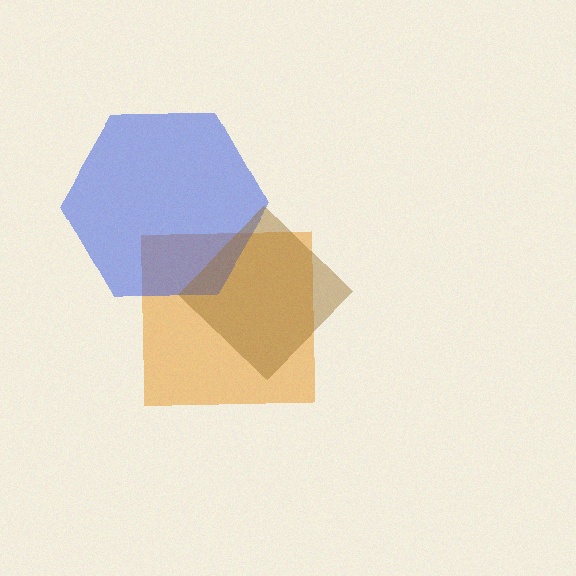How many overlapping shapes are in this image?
There are 3 overlapping shapes in the image.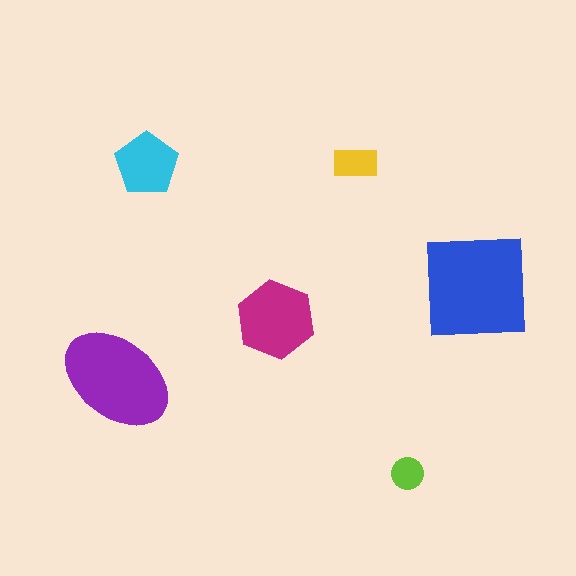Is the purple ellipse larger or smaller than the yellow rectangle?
Larger.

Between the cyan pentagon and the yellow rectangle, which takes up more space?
The cyan pentagon.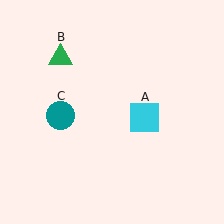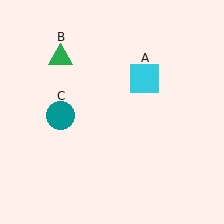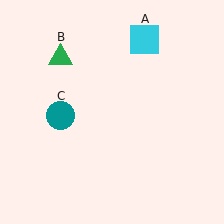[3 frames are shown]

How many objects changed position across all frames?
1 object changed position: cyan square (object A).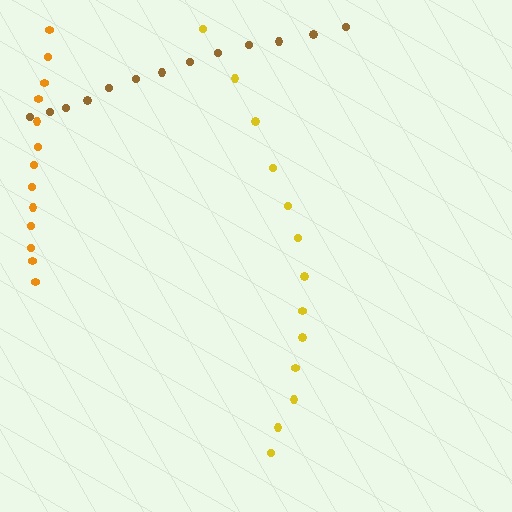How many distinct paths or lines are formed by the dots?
There are 3 distinct paths.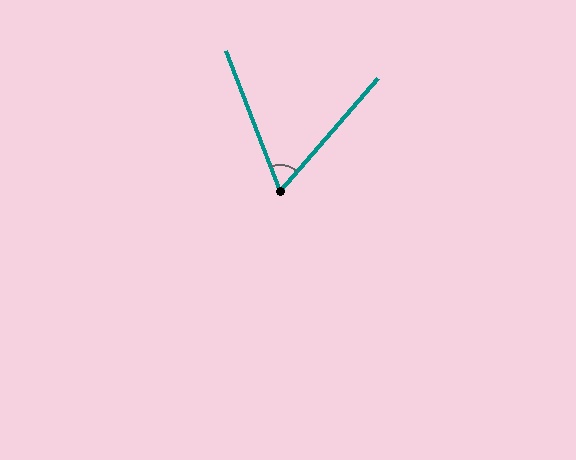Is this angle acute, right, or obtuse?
It is acute.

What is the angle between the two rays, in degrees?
Approximately 62 degrees.